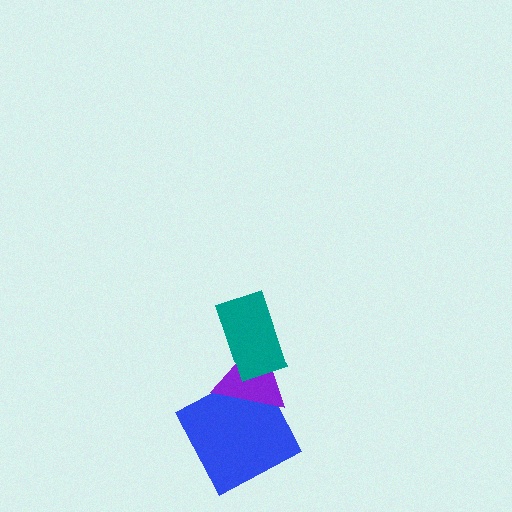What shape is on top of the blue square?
The purple triangle is on top of the blue square.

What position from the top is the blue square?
The blue square is 3rd from the top.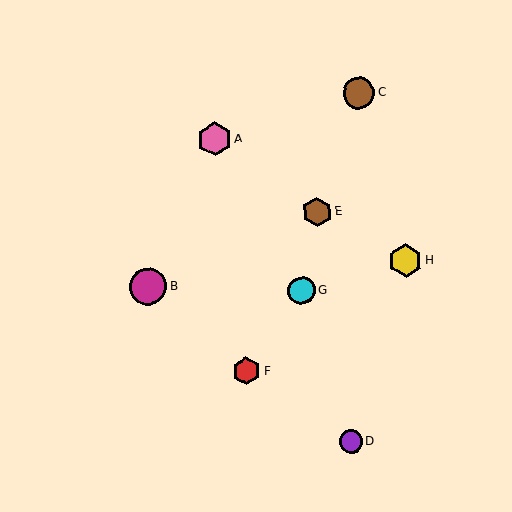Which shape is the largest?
The magenta circle (labeled B) is the largest.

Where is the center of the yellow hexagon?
The center of the yellow hexagon is at (405, 261).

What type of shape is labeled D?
Shape D is a purple circle.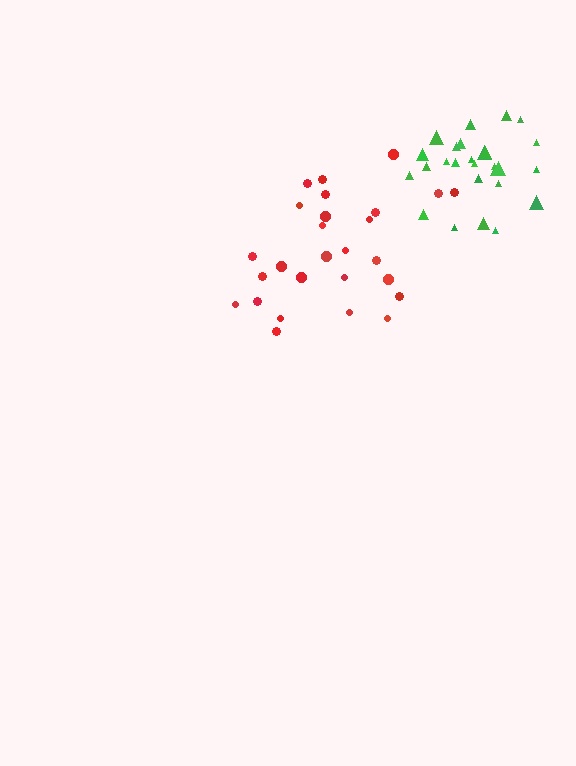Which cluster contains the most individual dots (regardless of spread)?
Green (27).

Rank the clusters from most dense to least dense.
green, red.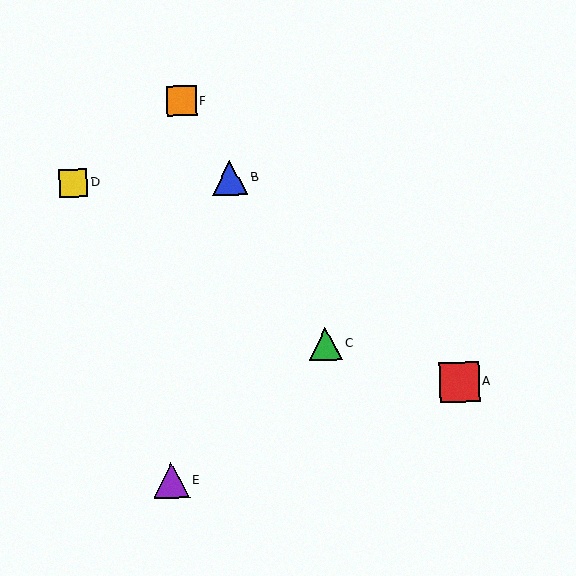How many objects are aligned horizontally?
2 objects (B, D) are aligned horizontally.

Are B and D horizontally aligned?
Yes, both are at y≈178.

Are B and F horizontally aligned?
No, B is at y≈178 and F is at y≈101.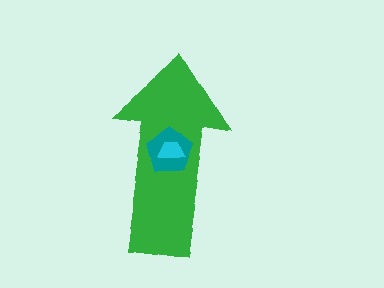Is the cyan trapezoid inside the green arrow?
Yes.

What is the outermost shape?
The green arrow.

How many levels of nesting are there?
3.